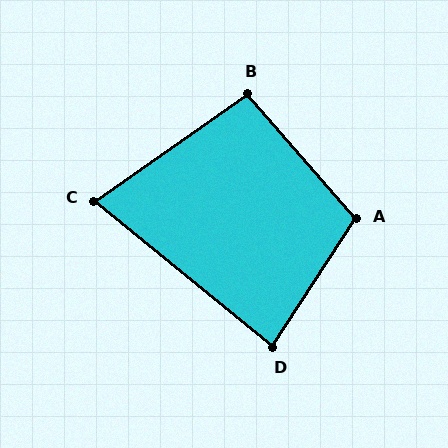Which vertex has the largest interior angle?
A, at approximately 106 degrees.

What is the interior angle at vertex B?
Approximately 96 degrees (obtuse).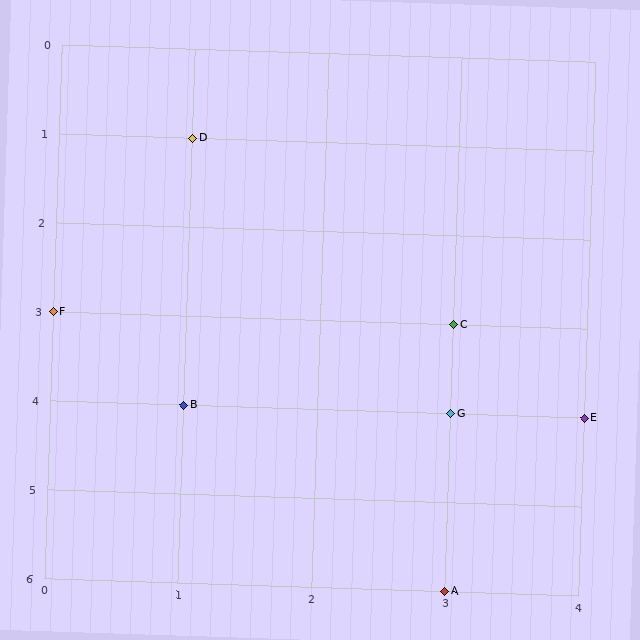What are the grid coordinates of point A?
Point A is at grid coordinates (3, 6).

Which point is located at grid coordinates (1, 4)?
Point B is at (1, 4).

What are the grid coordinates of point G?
Point G is at grid coordinates (3, 4).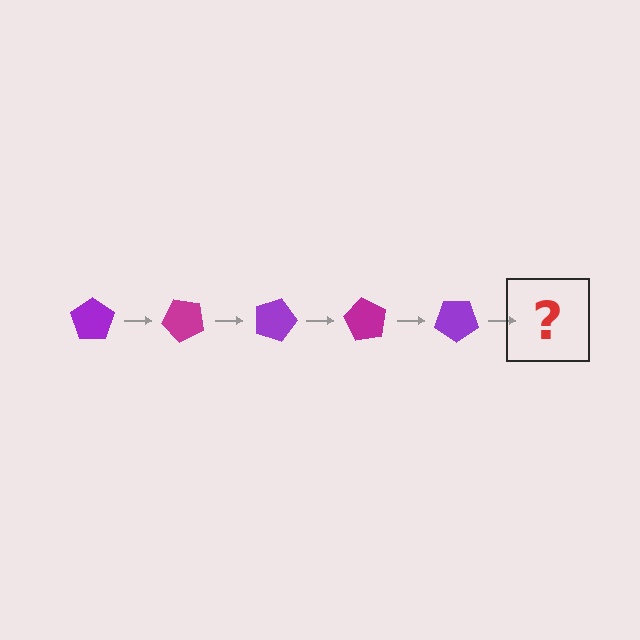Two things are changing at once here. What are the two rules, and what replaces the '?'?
The two rules are that it rotates 45 degrees each step and the color cycles through purple and magenta. The '?' should be a magenta pentagon, rotated 225 degrees from the start.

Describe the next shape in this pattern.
It should be a magenta pentagon, rotated 225 degrees from the start.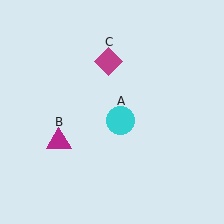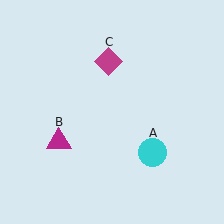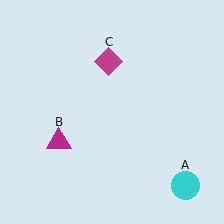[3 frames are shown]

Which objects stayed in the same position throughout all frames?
Magenta triangle (object B) and magenta diamond (object C) remained stationary.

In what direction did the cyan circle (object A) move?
The cyan circle (object A) moved down and to the right.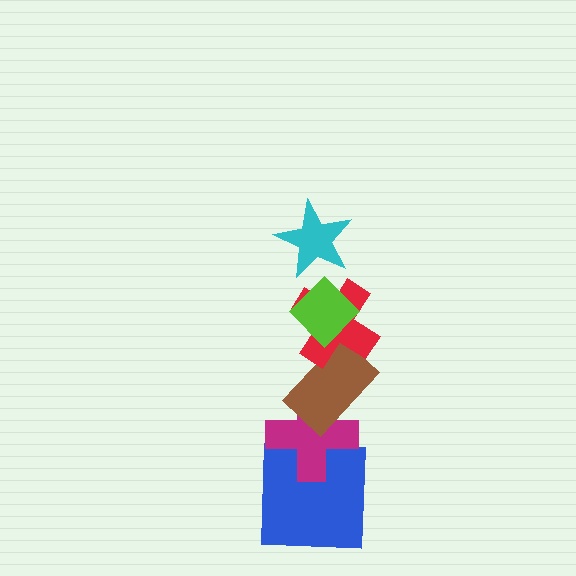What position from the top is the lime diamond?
The lime diamond is 2nd from the top.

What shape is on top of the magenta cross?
The brown rectangle is on top of the magenta cross.